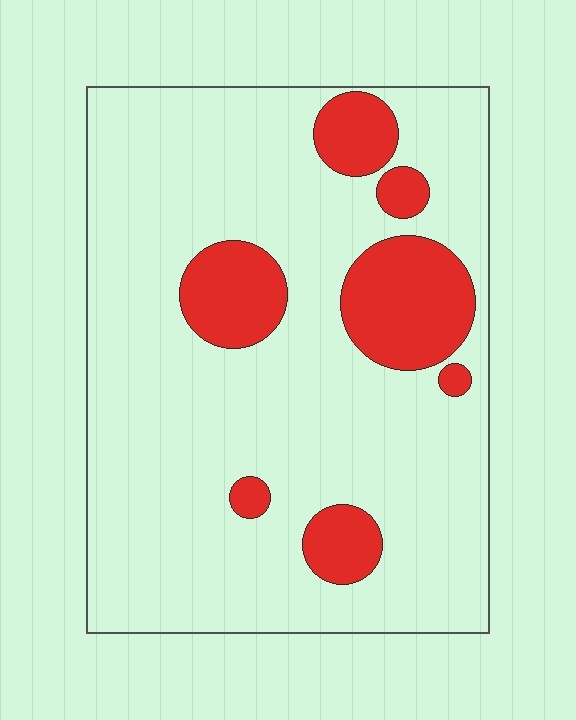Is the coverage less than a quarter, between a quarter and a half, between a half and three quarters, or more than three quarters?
Less than a quarter.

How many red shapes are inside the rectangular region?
7.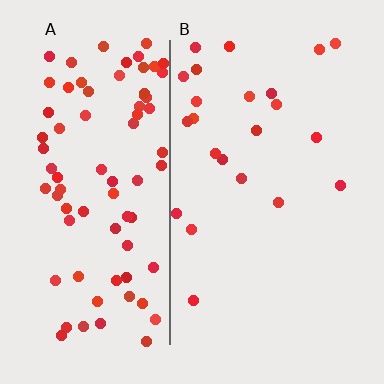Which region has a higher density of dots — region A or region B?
A (the left).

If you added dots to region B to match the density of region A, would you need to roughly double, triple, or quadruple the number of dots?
Approximately quadruple.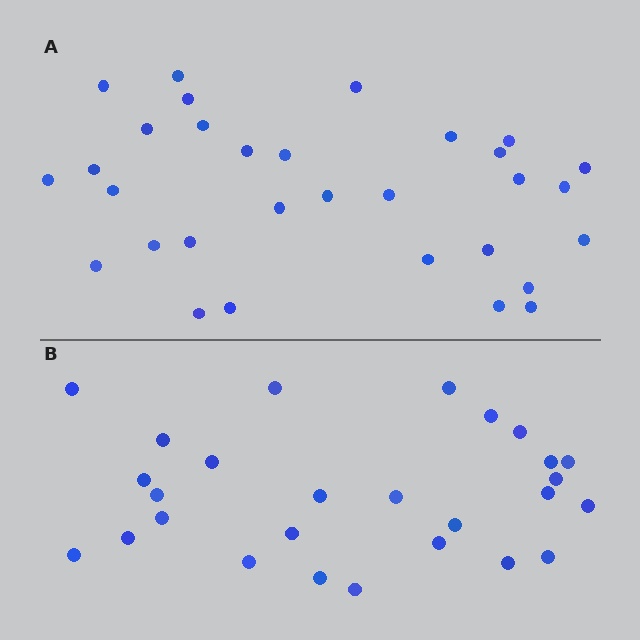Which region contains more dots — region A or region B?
Region A (the top region) has more dots.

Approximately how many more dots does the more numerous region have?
Region A has about 4 more dots than region B.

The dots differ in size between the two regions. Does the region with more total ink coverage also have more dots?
No. Region B has more total ink coverage because its dots are larger, but region A actually contains more individual dots. Total area can be misleading — the number of items is what matters here.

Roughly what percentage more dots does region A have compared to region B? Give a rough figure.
About 15% more.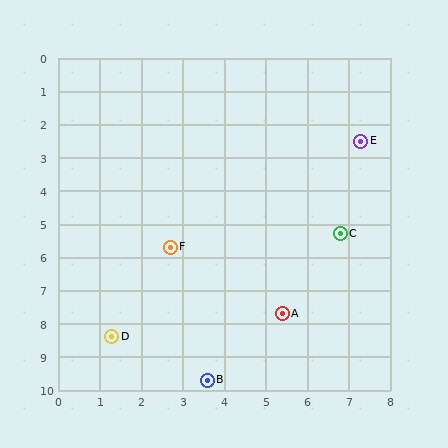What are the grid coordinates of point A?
Point A is at approximately (5.4, 7.7).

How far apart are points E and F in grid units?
Points E and F are about 5.6 grid units apart.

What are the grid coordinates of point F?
Point F is at approximately (2.7, 5.7).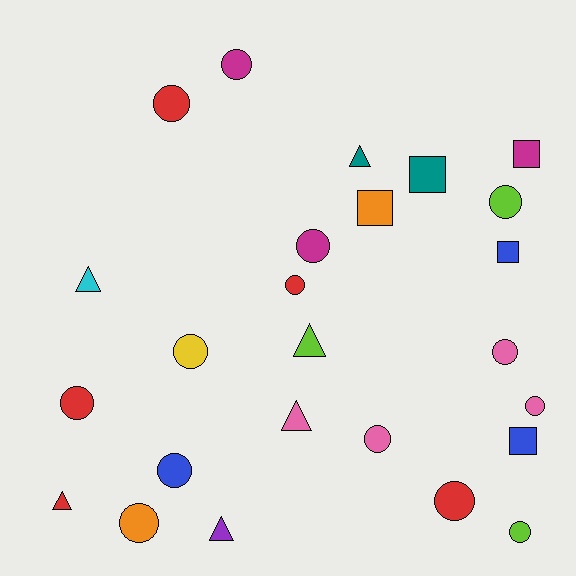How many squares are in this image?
There are 5 squares.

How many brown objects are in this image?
There are no brown objects.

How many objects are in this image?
There are 25 objects.